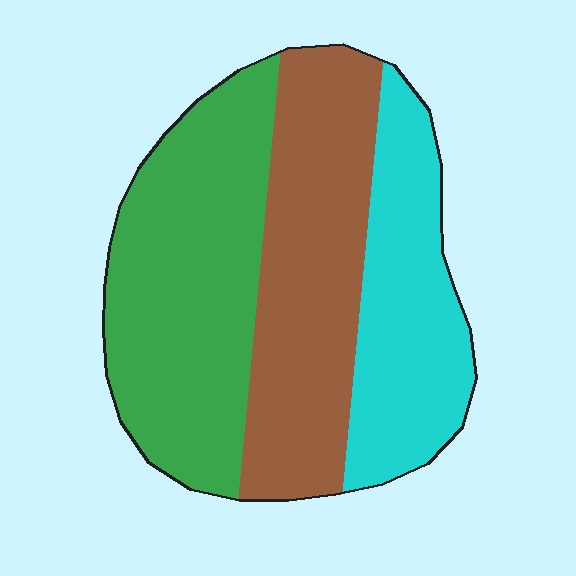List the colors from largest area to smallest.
From largest to smallest: green, brown, cyan.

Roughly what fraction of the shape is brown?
Brown takes up about one third (1/3) of the shape.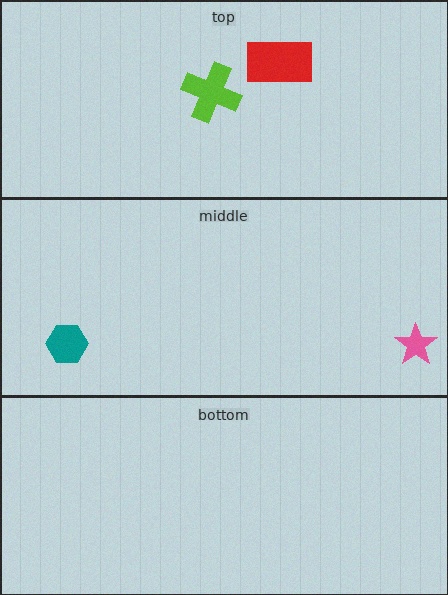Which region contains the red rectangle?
The top region.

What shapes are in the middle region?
The pink star, the teal hexagon.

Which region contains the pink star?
The middle region.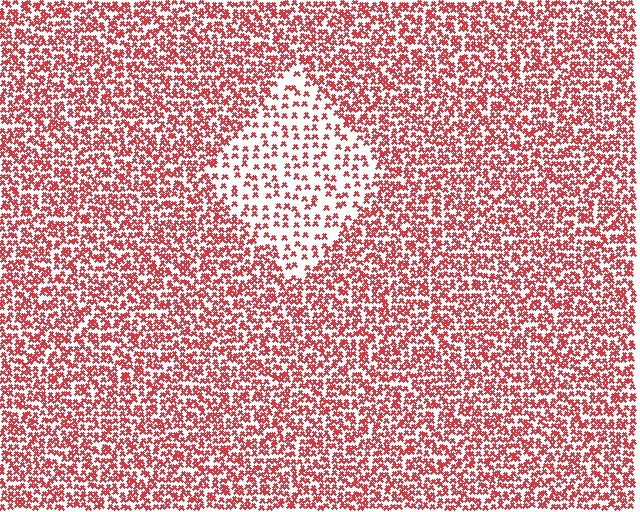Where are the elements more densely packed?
The elements are more densely packed outside the diamond boundary.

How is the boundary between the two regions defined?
The boundary is defined by a change in element density (approximately 2.3x ratio). All elements are the same color, size, and shape.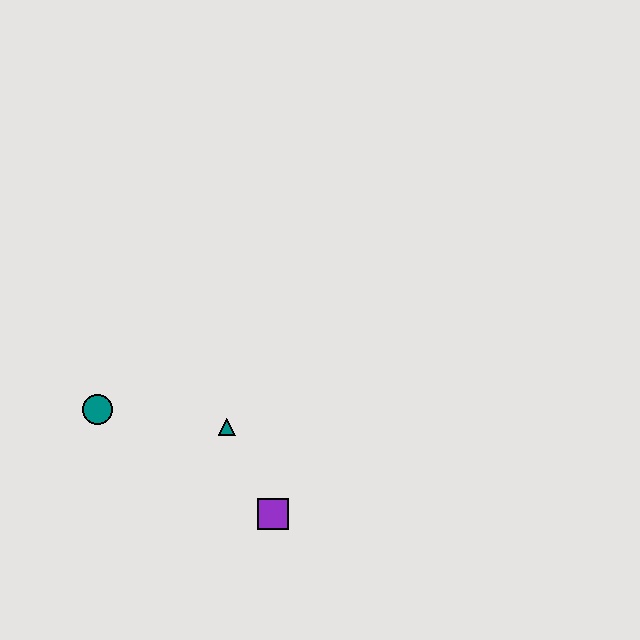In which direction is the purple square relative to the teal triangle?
The purple square is below the teal triangle.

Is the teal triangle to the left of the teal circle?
No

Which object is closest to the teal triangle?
The purple square is closest to the teal triangle.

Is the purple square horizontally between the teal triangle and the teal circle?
No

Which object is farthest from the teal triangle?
The teal circle is farthest from the teal triangle.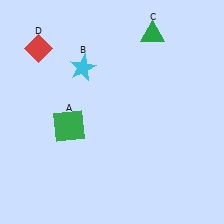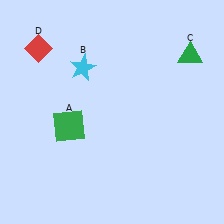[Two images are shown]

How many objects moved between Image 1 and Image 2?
1 object moved between the two images.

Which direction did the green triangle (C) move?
The green triangle (C) moved right.